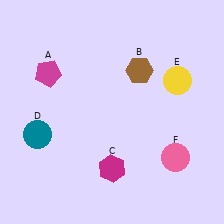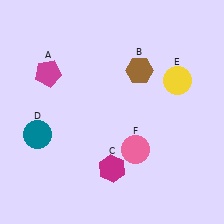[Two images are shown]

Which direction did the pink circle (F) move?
The pink circle (F) moved left.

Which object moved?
The pink circle (F) moved left.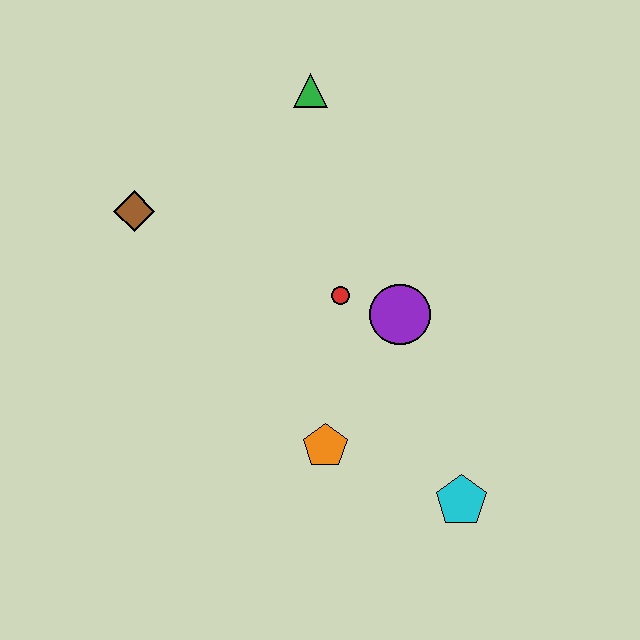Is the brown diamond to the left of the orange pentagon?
Yes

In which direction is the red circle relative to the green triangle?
The red circle is below the green triangle.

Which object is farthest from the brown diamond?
The cyan pentagon is farthest from the brown diamond.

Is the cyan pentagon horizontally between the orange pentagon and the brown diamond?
No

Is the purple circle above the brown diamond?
No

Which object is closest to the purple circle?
The red circle is closest to the purple circle.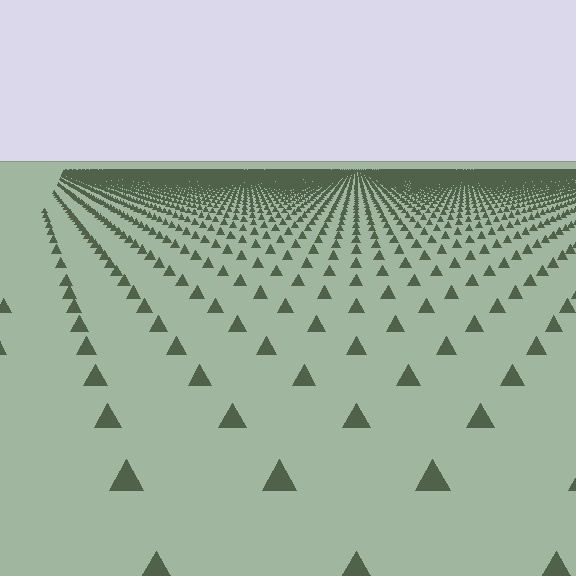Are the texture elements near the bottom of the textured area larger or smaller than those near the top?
Larger. Near the bottom, elements are closer to the viewer and appear at a bigger on-screen size.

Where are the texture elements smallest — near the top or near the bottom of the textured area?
Near the top.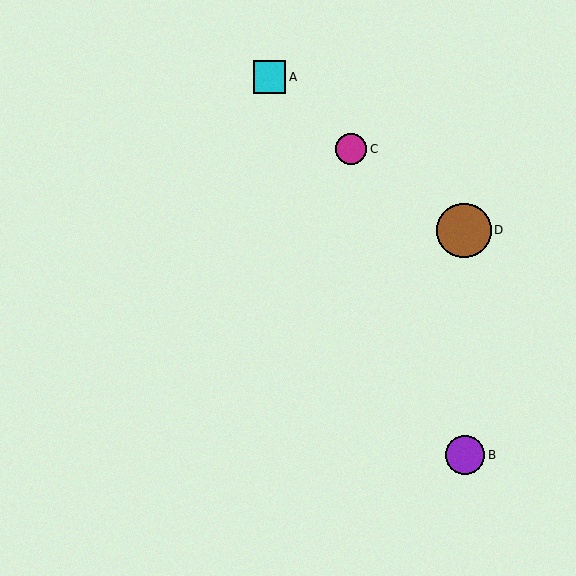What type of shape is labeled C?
Shape C is a magenta circle.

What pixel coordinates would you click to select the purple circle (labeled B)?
Click at (465, 455) to select the purple circle B.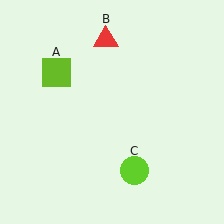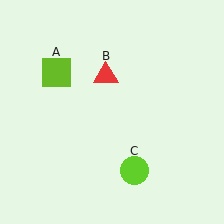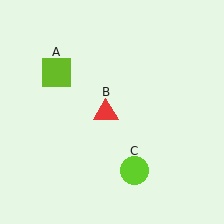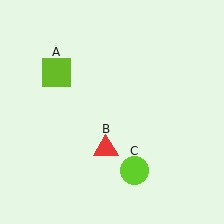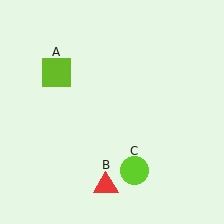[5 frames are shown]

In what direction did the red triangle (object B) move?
The red triangle (object B) moved down.